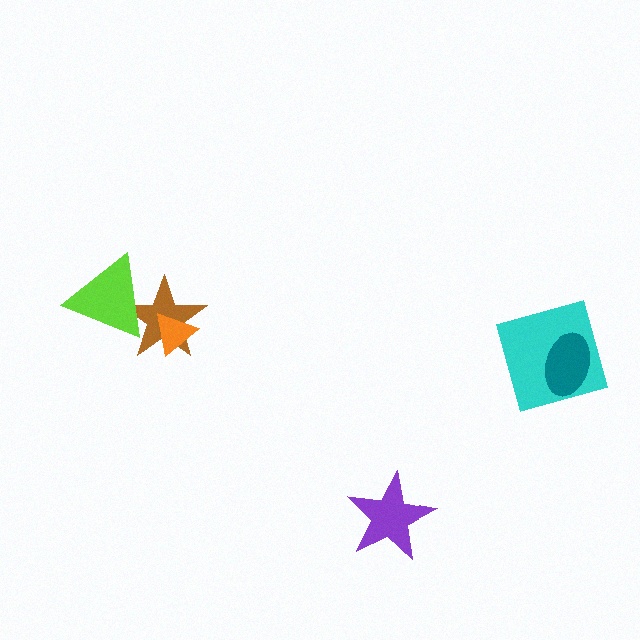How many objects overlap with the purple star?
0 objects overlap with the purple star.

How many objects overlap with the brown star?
2 objects overlap with the brown star.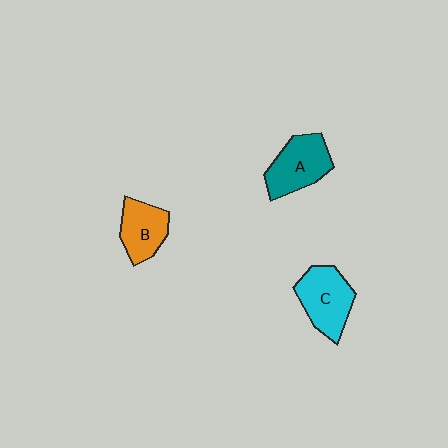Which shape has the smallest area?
Shape B (orange).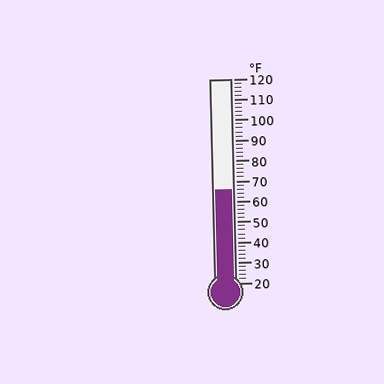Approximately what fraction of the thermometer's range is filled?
The thermometer is filled to approximately 45% of its range.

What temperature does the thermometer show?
The thermometer shows approximately 66°F.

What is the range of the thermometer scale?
The thermometer scale ranges from 20°F to 120°F.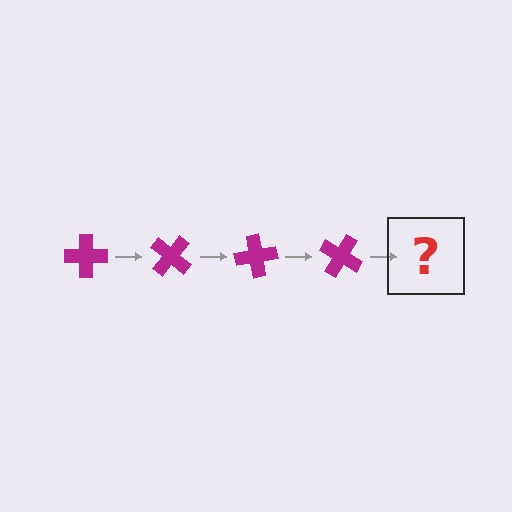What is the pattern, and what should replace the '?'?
The pattern is that the cross rotates 40 degrees each step. The '?' should be a magenta cross rotated 160 degrees.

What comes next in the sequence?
The next element should be a magenta cross rotated 160 degrees.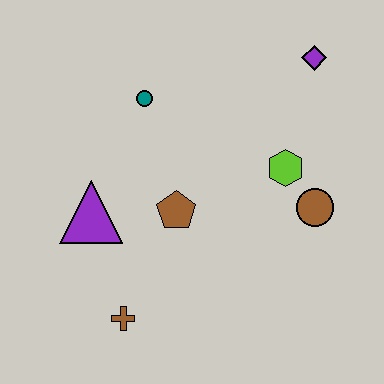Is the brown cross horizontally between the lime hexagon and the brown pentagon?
No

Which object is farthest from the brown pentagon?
The purple diamond is farthest from the brown pentagon.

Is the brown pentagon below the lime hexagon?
Yes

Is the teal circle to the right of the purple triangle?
Yes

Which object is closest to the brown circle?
The lime hexagon is closest to the brown circle.